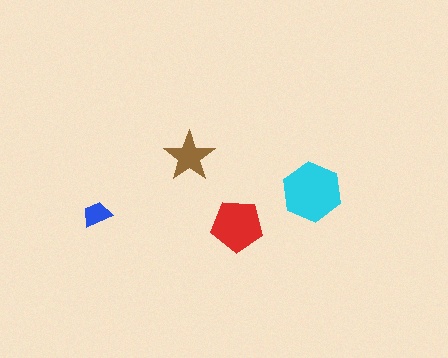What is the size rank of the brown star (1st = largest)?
3rd.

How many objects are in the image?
There are 4 objects in the image.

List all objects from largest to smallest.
The cyan hexagon, the red pentagon, the brown star, the blue trapezoid.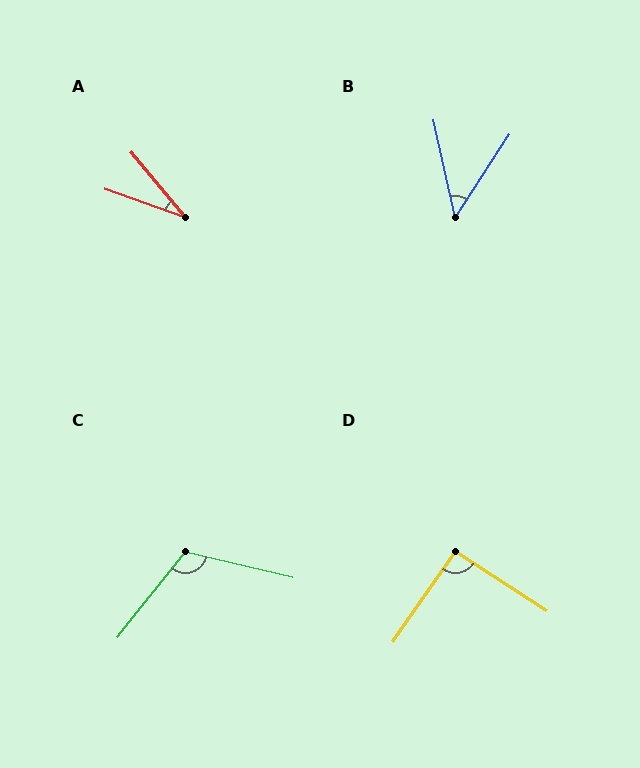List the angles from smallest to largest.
A (31°), B (46°), D (92°), C (115°).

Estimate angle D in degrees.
Approximately 92 degrees.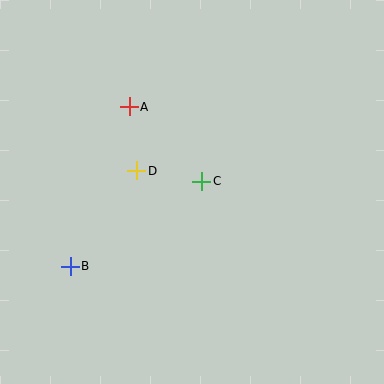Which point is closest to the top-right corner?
Point C is closest to the top-right corner.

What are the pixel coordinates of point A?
Point A is at (129, 107).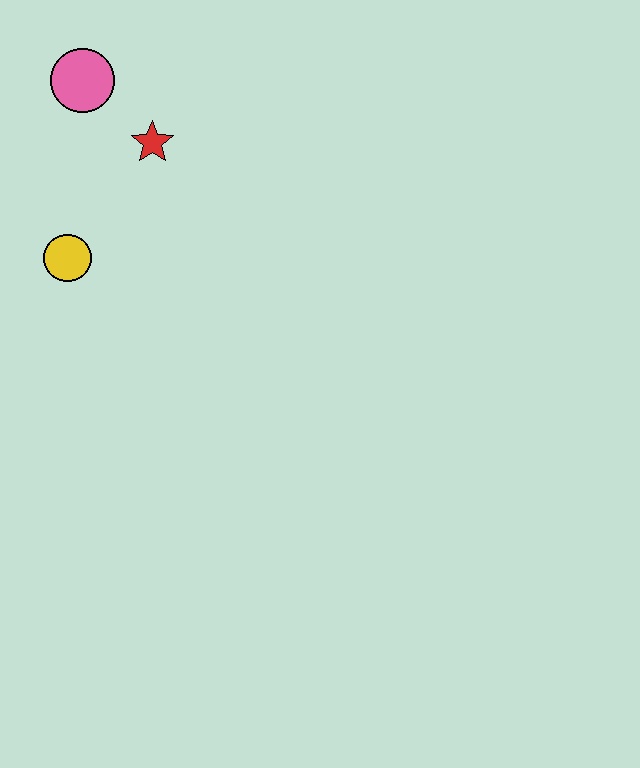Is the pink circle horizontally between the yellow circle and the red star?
Yes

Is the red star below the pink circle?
Yes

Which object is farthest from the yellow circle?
The pink circle is farthest from the yellow circle.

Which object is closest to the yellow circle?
The red star is closest to the yellow circle.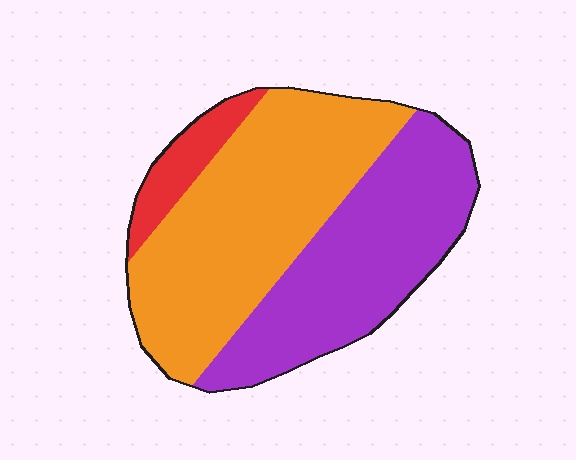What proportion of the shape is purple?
Purple takes up between a quarter and a half of the shape.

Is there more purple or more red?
Purple.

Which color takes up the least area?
Red, at roughly 10%.